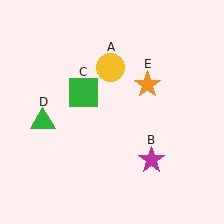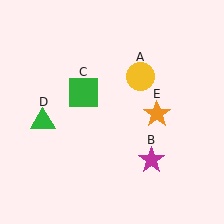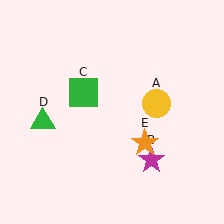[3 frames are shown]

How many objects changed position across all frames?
2 objects changed position: yellow circle (object A), orange star (object E).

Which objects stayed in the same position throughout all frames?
Magenta star (object B) and green square (object C) and green triangle (object D) remained stationary.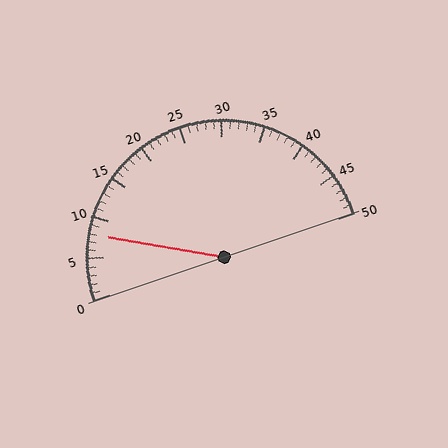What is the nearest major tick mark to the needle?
The nearest major tick mark is 10.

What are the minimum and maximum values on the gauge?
The gauge ranges from 0 to 50.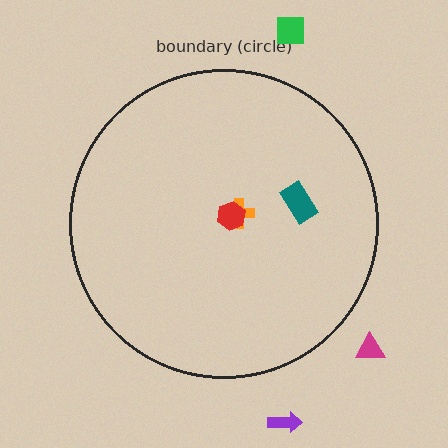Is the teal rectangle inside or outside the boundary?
Inside.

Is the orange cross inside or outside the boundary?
Inside.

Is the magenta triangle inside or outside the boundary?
Outside.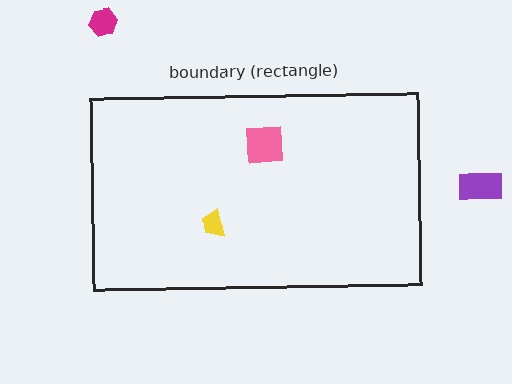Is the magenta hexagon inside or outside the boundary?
Outside.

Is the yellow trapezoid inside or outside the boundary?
Inside.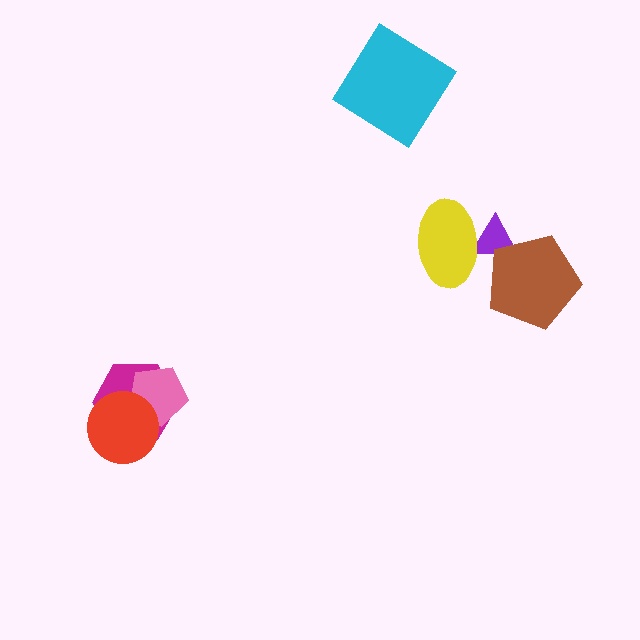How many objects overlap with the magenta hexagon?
2 objects overlap with the magenta hexagon.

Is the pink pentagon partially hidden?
Yes, it is partially covered by another shape.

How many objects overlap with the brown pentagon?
1 object overlaps with the brown pentagon.